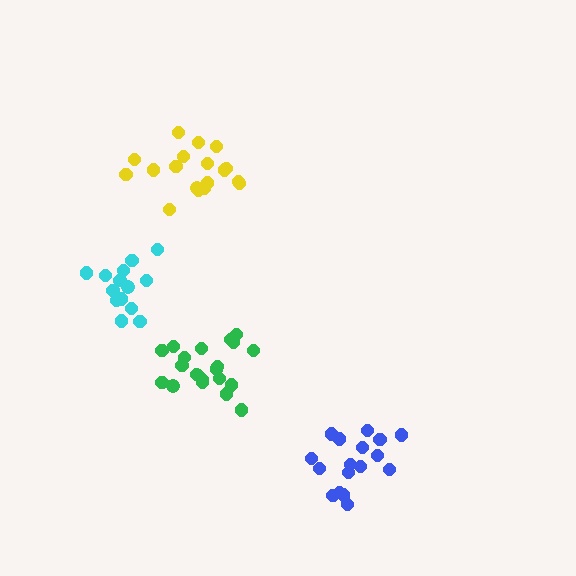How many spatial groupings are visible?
There are 4 spatial groupings.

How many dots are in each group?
Group 1: 21 dots, Group 2: 19 dots, Group 3: 15 dots, Group 4: 17 dots (72 total).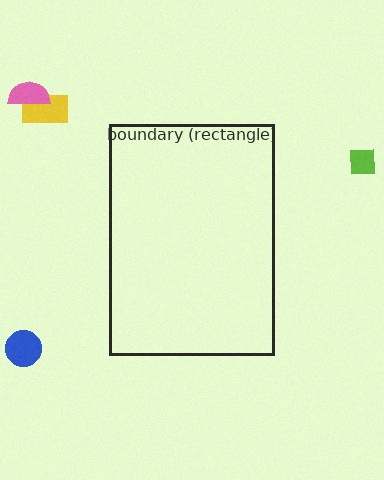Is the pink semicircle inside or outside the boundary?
Outside.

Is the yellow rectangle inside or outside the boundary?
Outside.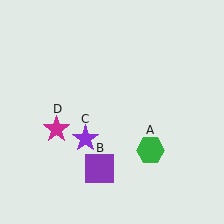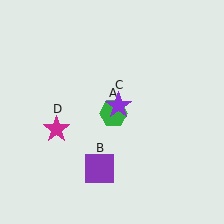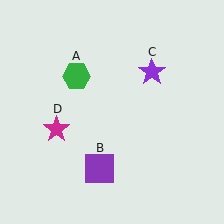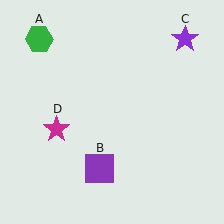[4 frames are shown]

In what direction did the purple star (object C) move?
The purple star (object C) moved up and to the right.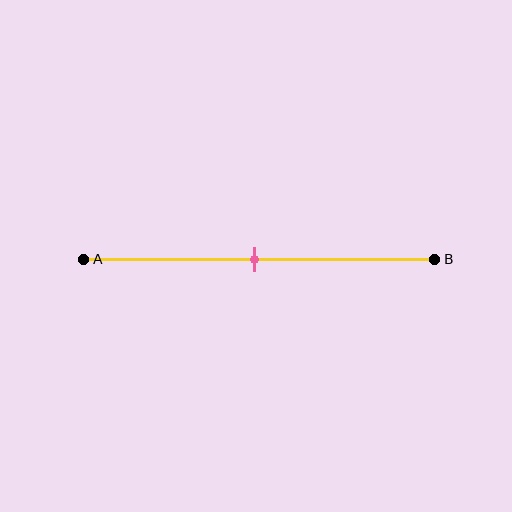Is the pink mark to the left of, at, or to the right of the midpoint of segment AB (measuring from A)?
The pink mark is approximately at the midpoint of segment AB.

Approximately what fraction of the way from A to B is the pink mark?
The pink mark is approximately 50% of the way from A to B.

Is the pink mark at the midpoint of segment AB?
Yes, the mark is approximately at the midpoint.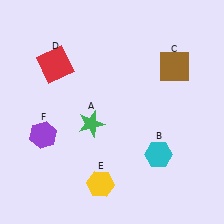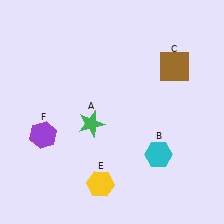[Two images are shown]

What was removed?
The red square (D) was removed in Image 2.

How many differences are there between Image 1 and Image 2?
There is 1 difference between the two images.